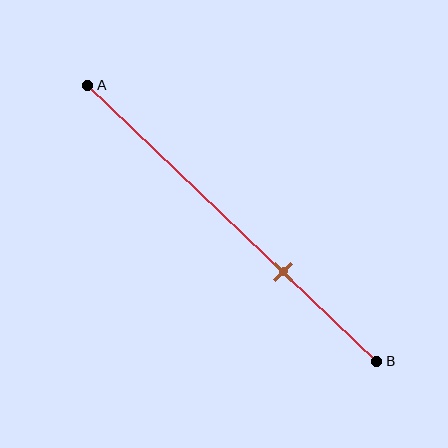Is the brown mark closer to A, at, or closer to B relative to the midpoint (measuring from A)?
The brown mark is closer to point B than the midpoint of segment AB.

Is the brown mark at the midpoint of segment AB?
No, the mark is at about 70% from A, not at the 50% midpoint.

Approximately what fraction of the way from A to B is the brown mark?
The brown mark is approximately 70% of the way from A to B.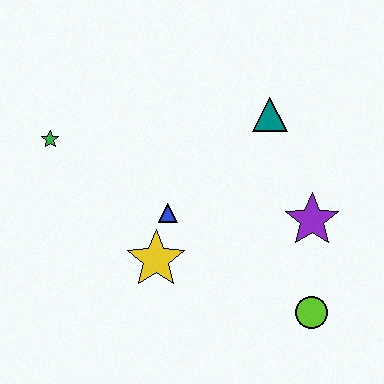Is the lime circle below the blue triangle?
Yes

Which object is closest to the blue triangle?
The yellow star is closest to the blue triangle.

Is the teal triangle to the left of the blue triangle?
No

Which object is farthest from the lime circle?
The green star is farthest from the lime circle.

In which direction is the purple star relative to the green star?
The purple star is to the right of the green star.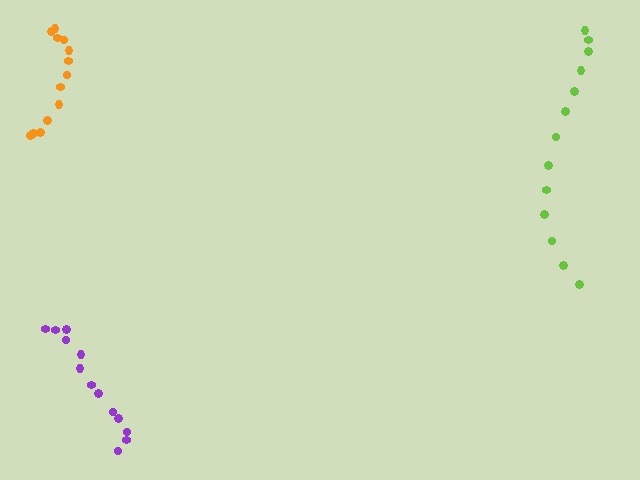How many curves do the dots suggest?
There are 3 distinct paths.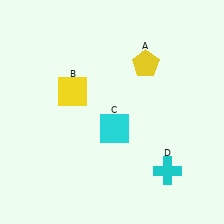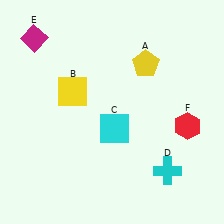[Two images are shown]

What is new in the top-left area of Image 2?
A magenta diamond (E) was added in the top-left area of Image 2.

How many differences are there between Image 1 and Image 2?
There are 2 differences between the two images.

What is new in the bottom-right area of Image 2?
A red hexagon (F) was added in the bottom-right area of Image 2.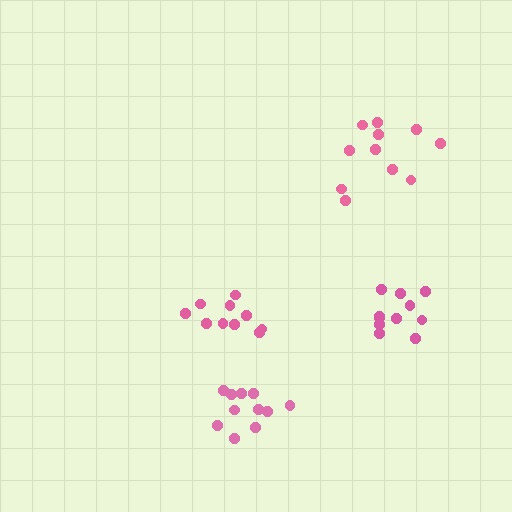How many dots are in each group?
Group 1: 11 dots, Group 2: 10 dots, Group 3: 11 dots, Group 4: 11 dots (43 total).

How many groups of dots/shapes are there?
There are 4 groups.